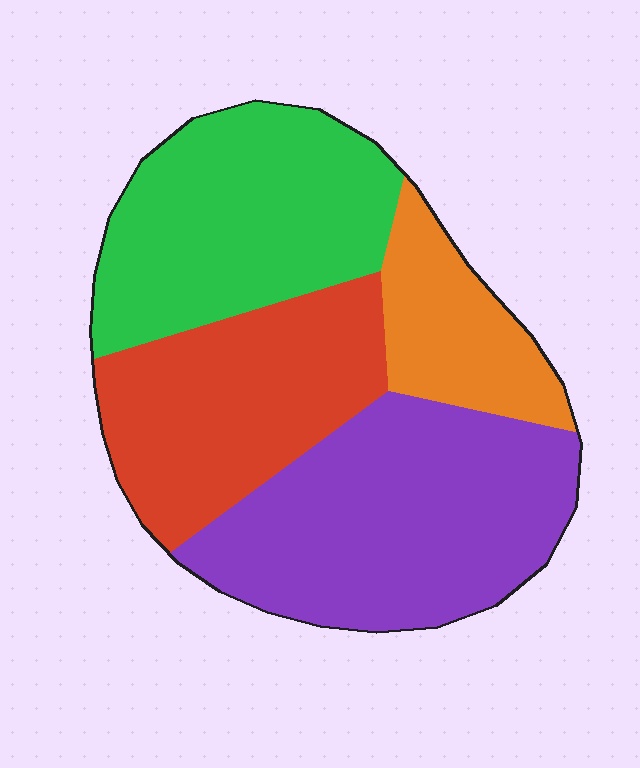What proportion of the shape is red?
Red takes up about one quarter (1/4) of the shape.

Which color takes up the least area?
Orange, at roughly 15%.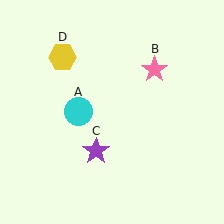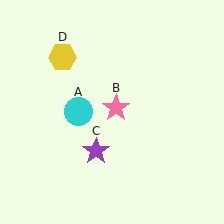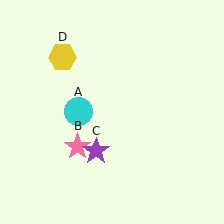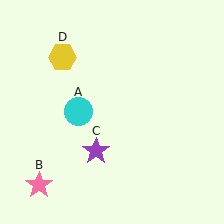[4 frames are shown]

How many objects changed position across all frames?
1 object changed position: pink star (object B).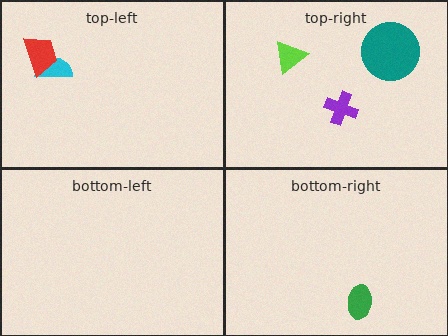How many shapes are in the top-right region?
3.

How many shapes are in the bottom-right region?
1.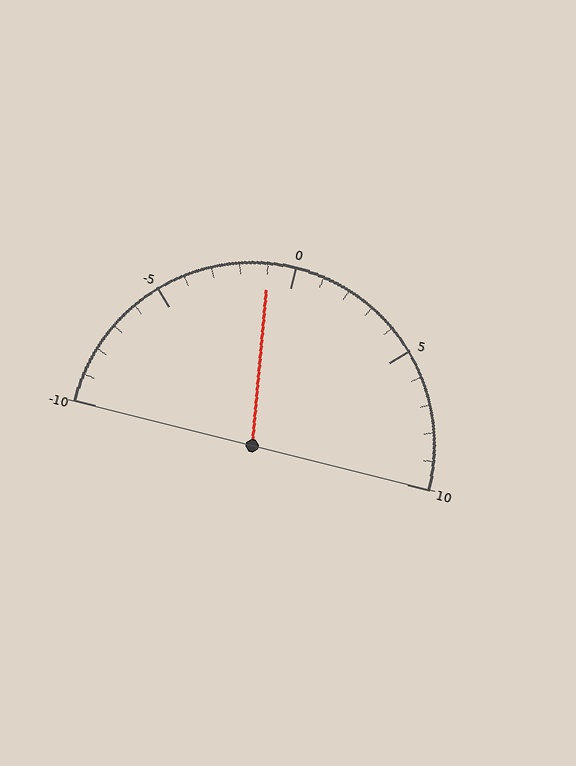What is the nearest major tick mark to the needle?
The nearest major tick mark is 0.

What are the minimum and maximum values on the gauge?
The gauge ranges from -10 to 10.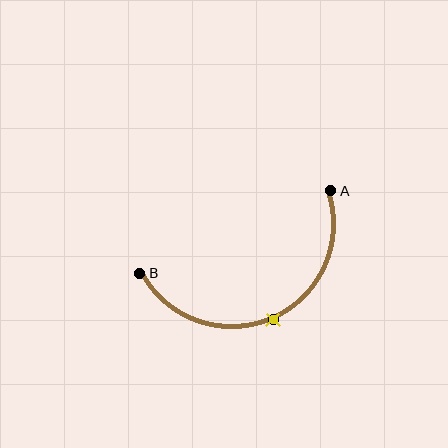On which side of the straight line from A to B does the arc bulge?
The arc bulges below the straight line connecting A and B.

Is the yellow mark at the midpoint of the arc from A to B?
Yes. The yellow mark lies on the arc at equal arc-length from both A and B — it is the arc midpoint.